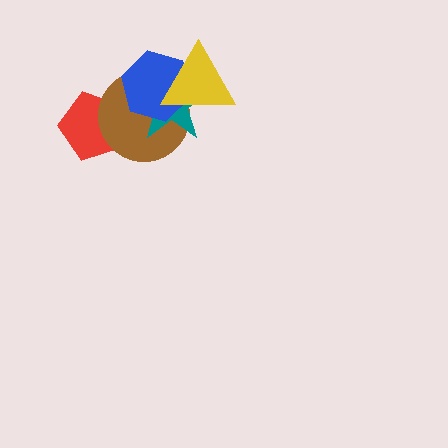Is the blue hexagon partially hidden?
Yes, it is partially covered by another shape.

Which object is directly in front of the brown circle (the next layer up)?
The teal star is directly in front of the brown circle.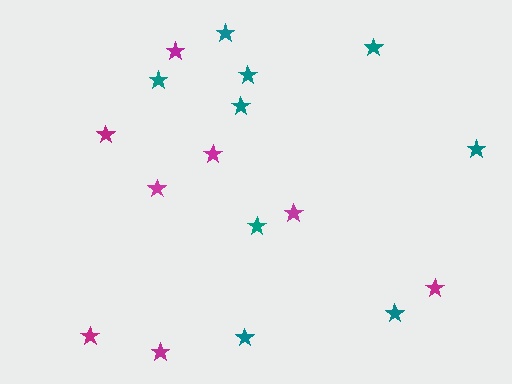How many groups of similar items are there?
There are 2 groups: one group of magenta stars (8) and one group of teal stars (9).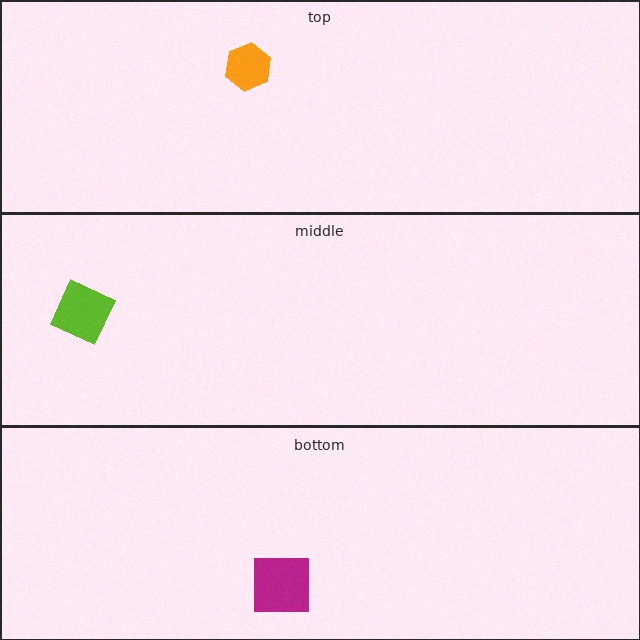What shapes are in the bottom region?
The magenta square.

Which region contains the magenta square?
The bottom region.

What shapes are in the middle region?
The lime diamond.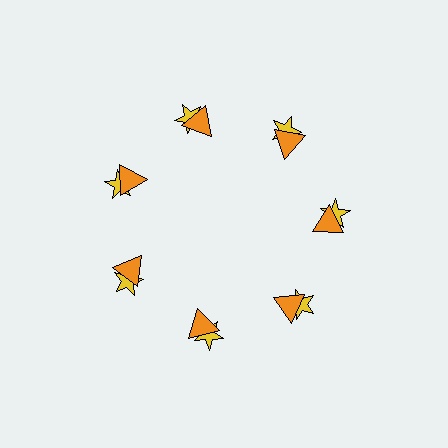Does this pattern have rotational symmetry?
Yes, this pattern has 7-fold rotational symmetry. It looks the same after rotating 51 degrees around the center.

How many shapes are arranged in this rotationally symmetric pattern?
There are 14 shapes, arranged in 7 groups of 2.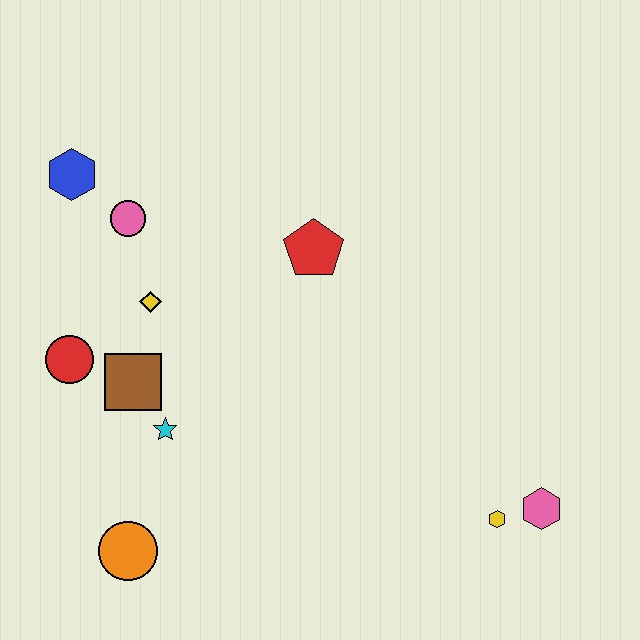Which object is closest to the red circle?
The brown square is closest to the red circle.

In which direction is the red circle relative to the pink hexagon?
The red circle is to the left of the pink hexagon.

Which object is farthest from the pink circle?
The pink hexagon is farthest from the pink circle.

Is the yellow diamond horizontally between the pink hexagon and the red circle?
Yes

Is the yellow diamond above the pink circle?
No